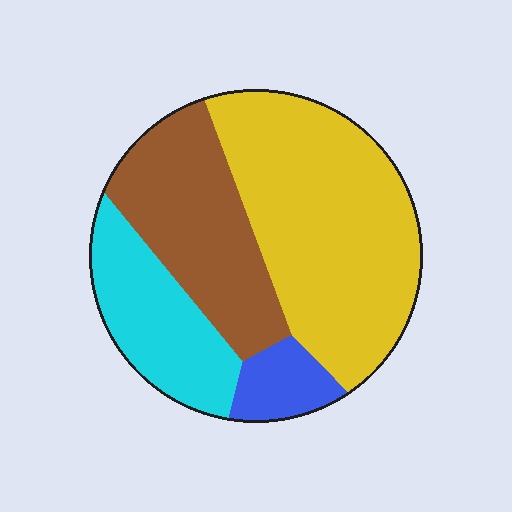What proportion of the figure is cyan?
Cyan takes up less than a quarter of the figure.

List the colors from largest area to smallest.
From largest to smallest: yellow, brown, cyan, blue.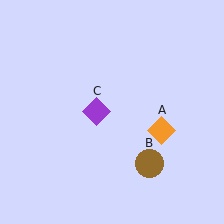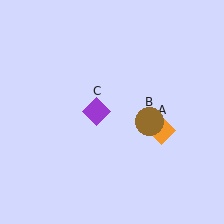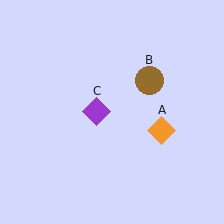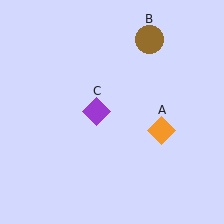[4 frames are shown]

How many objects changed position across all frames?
1 object changed position: brown circle (object B).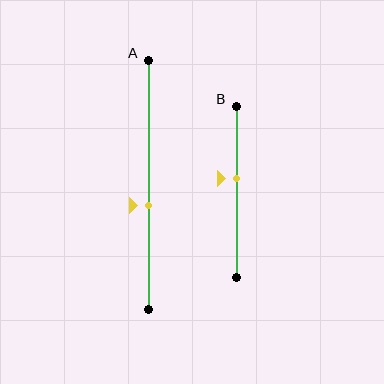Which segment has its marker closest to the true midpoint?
Segment B has its marker closest to the true midpoint.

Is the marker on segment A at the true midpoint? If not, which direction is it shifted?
No, the marker on segment A is shifted downward by about 8% of the segment length.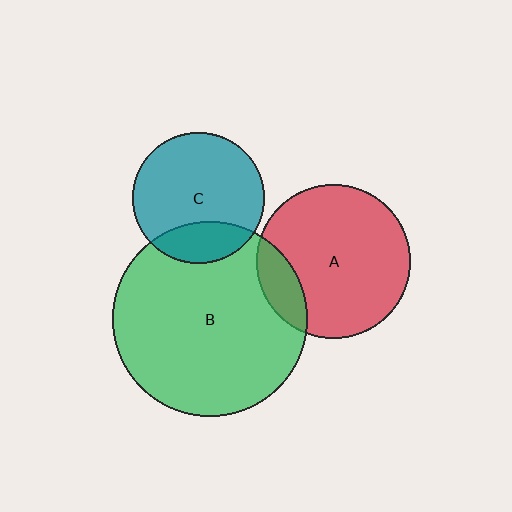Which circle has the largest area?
Circle B (green).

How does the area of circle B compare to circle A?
Approximately 1.6 times.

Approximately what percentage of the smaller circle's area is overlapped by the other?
Approximately 25%.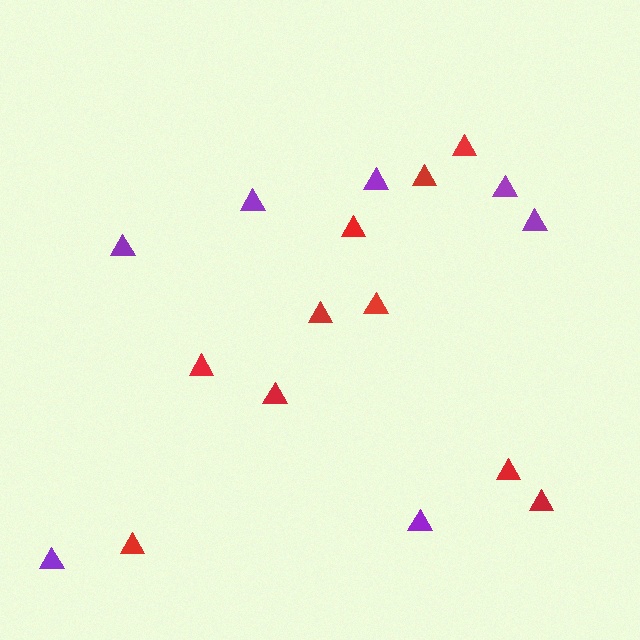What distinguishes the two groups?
There are 2 groups: one group of purple triangles (7) and one group of red triangles (10).